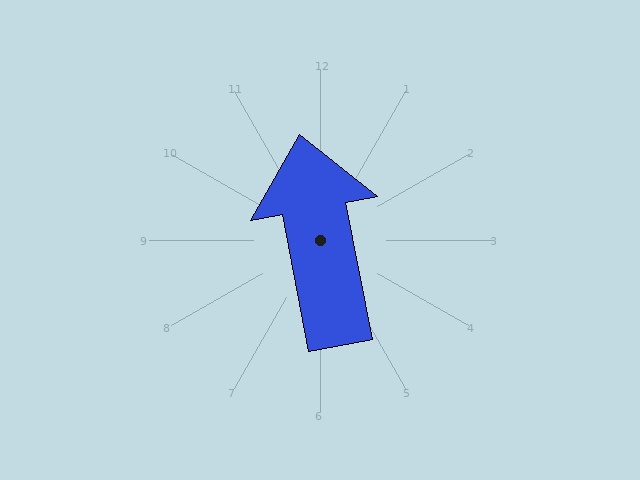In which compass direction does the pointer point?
North.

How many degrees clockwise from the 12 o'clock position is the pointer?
Approximately 349 degrees.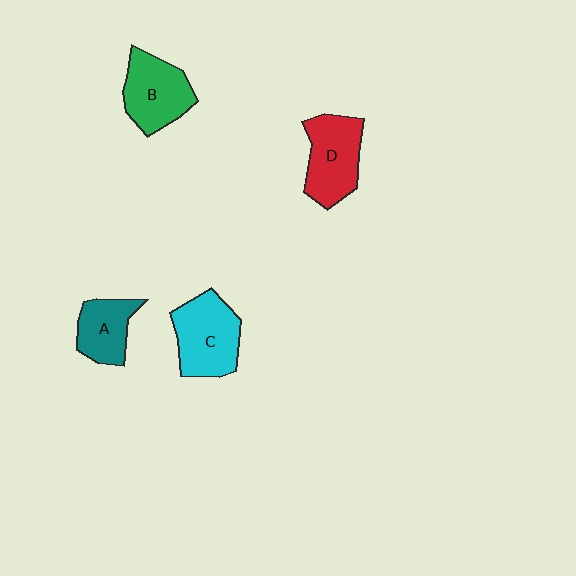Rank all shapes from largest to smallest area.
From largest to smallest: C (cyan), D (red), B (green), A (teal).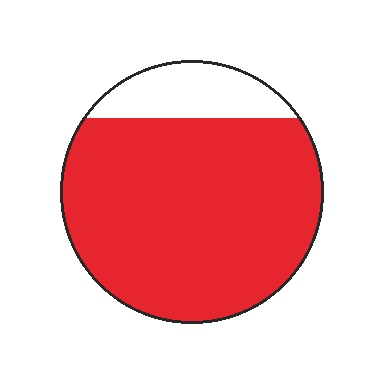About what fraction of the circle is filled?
About five sixths (5/6).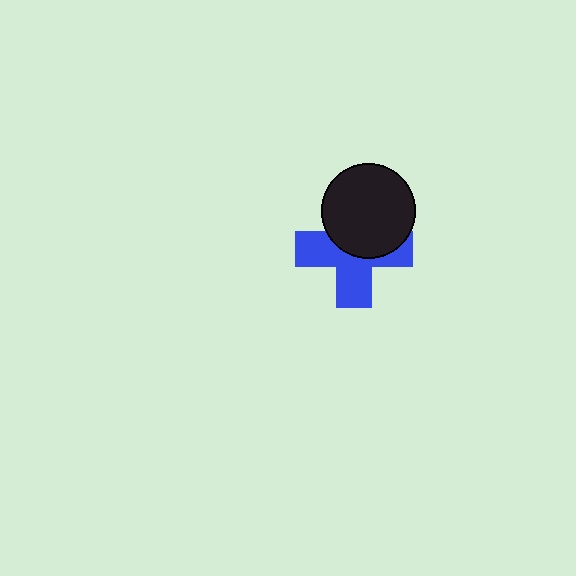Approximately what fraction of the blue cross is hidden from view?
Roughly 44% of the blue cross is hidden behind the black circle.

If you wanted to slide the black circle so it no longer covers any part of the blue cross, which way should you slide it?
Slide it up — that is the most direct way to separate the two shapes.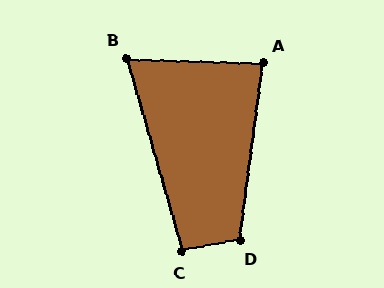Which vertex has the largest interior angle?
D, at approximately 108 degrees.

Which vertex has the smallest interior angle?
B, at approximately 72 degrees.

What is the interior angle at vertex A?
Approximately 85 degrees (acute).